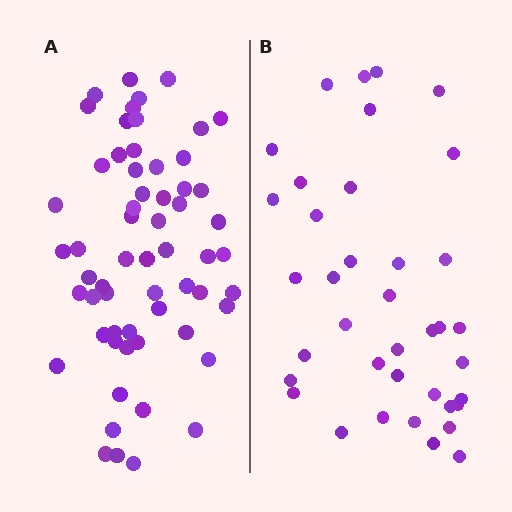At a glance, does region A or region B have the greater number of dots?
Region A (the left region) has more dots.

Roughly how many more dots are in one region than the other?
Region A has approximately 20 more dots than region B.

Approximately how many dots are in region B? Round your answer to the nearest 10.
About 40 dots. (The exact count is 38, which rounds to 40.)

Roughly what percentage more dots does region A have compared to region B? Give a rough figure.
About 60% more.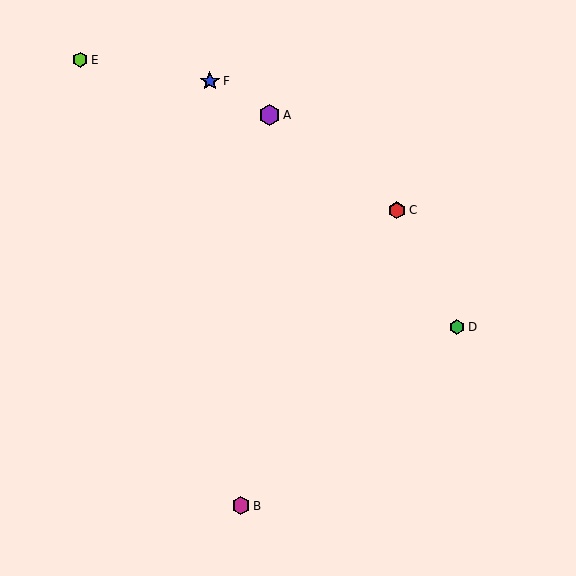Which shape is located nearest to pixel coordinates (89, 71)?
The lime hexagon (labeled E) at (80, 60) is nearest to that location.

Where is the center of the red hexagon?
The center of the red hexagon is at (397, 210).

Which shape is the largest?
The purple hexagon (labeled A) is the largest.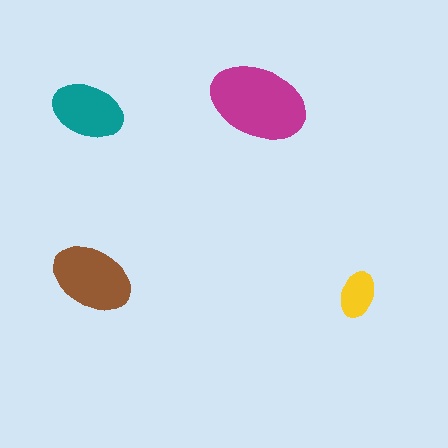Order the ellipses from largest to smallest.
the magenta one, the brown one, the teal one, the yellow one.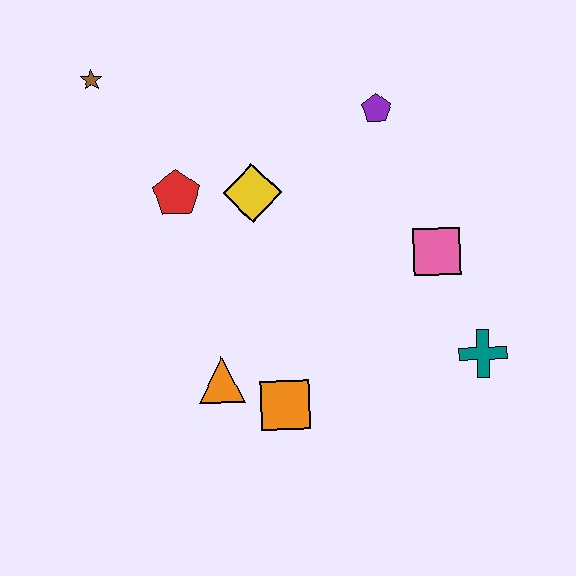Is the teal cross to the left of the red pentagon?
No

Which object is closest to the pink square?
The teal cross is closest to the pink square.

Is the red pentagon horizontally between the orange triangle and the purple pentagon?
No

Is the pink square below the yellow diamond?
Yes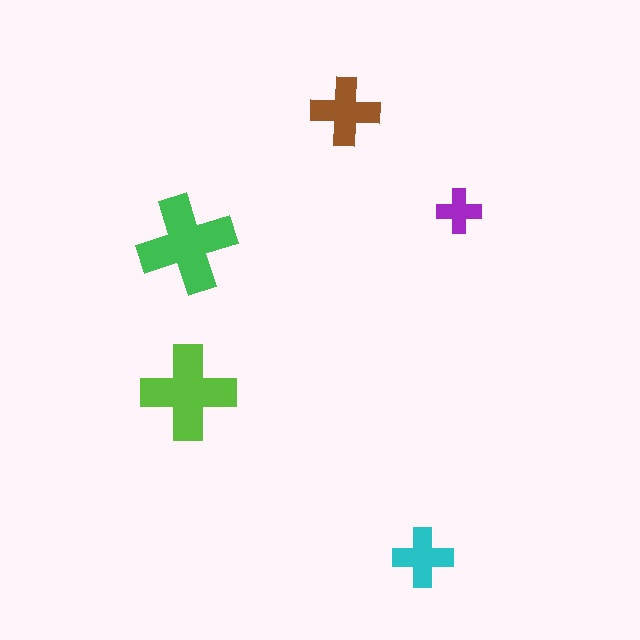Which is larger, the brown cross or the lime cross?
The lime one.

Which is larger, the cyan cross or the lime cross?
The lime one.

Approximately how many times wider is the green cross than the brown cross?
About 1.5 times wider.